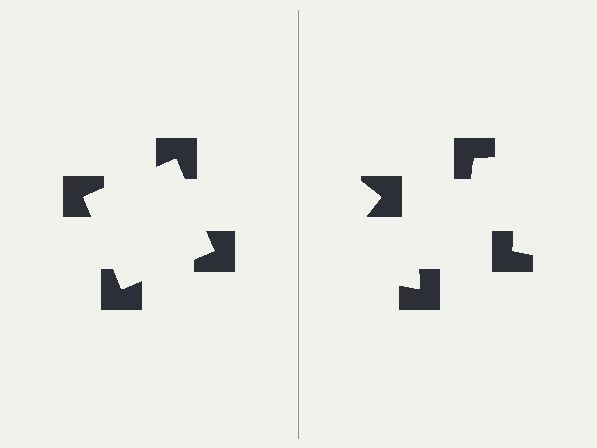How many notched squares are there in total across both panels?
8 — 4 on each side.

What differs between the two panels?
The notched squares are positioned identically on both sides; only the wedge orientations differ. On the left they align to a square; on the right they are misaligned.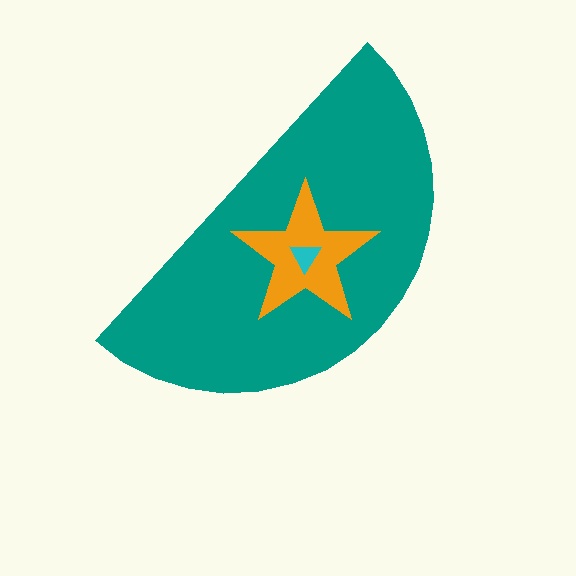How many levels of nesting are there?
3.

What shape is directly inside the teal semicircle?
The orange star.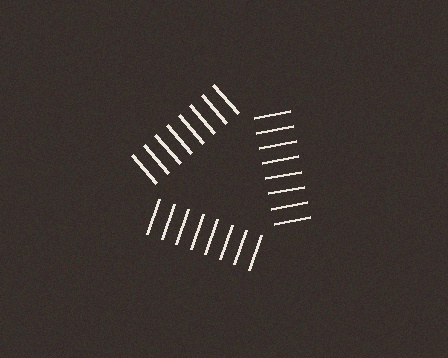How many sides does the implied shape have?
3 sides — the line-ends trace a triangle.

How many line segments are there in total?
24 — 8 along each of the 3 edges.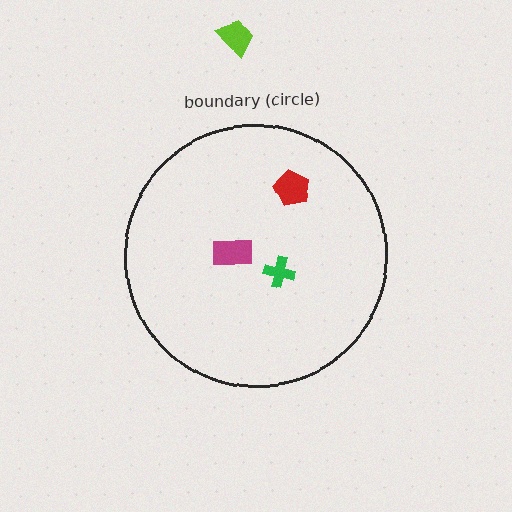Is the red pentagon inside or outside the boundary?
Inside.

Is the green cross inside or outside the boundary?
Inside.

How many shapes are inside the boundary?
3 inside, 1 outside.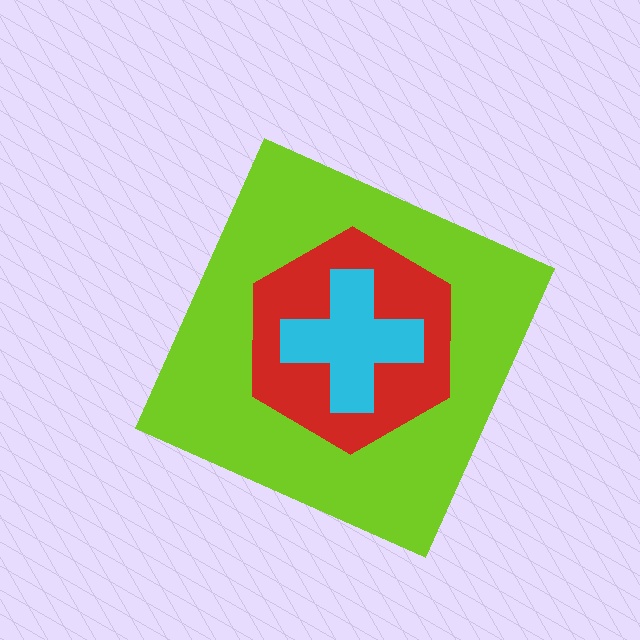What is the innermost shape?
The cyan cross.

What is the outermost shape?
The lime diamond.